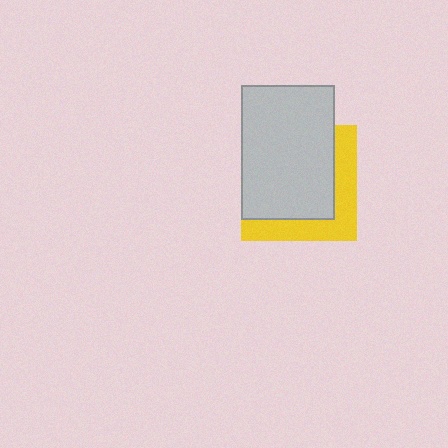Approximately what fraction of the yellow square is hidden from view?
Roughly 66% of the yellow square is hidden behind the light gray rectangle.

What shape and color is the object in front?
The object in front is a light gray rectangle.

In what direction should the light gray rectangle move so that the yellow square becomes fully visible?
The light gray rectangle should move toward the upper-left. That is the shortest direction to clear the overlap and leave the yellow square fully visible.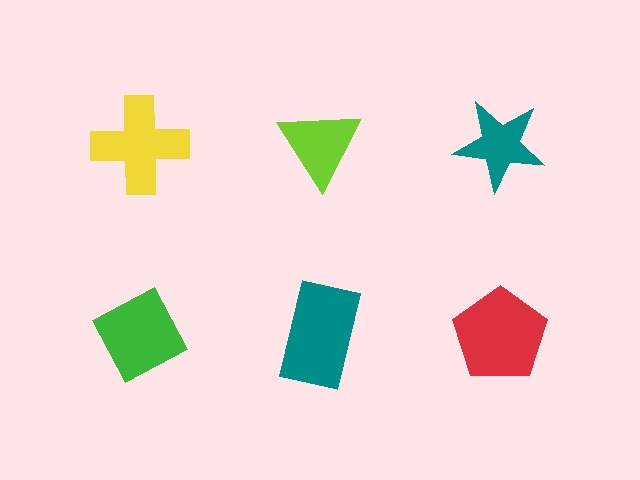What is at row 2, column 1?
A green diamond.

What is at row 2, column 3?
A red pentagon.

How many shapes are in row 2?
3 shapes.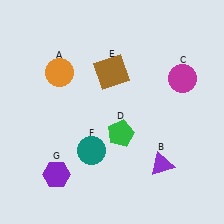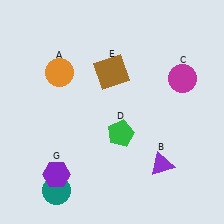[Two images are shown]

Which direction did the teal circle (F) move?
The teal circle (F) moved down.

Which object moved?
The teal circle (F) moved down.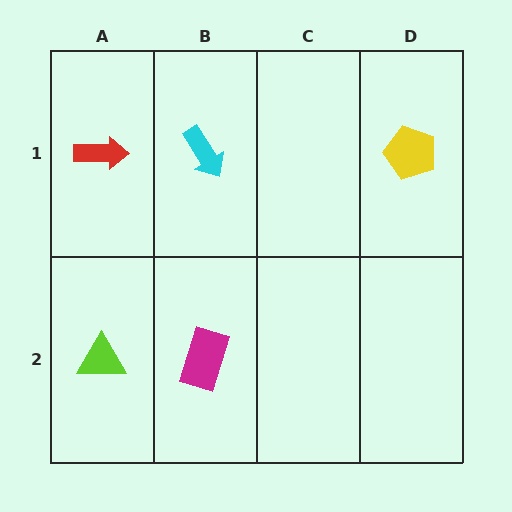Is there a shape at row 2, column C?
No, that cell is empty.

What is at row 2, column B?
A magenta rectangle.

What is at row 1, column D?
A yellow pentagon.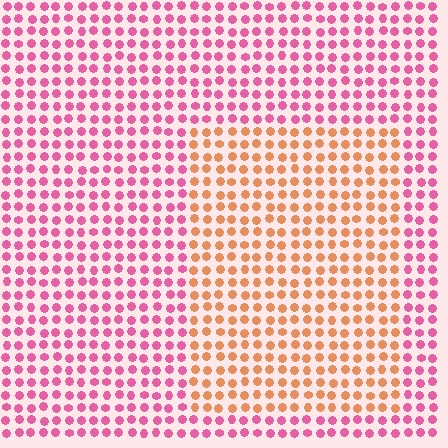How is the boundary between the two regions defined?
The boundary is defined purely by a slight shift in hue (about 52 degrees). Spacing, size, and orientation are identical on both sides.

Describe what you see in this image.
The image is filled with small pink elements in a uniform arrangement. A rectangle-shaped region is visible where the elements are tinted to a slightly different hue, forming a subtle color boundary.